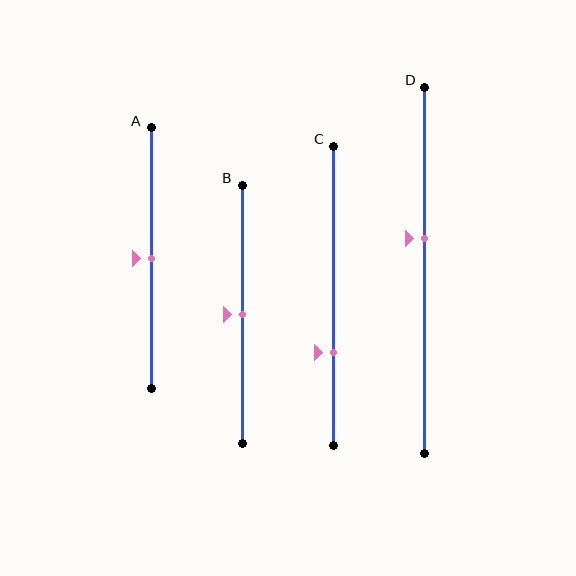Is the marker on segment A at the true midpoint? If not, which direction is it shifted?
Yes, the marker on segment A is at the true midpoint.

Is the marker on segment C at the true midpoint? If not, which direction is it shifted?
No, the marker on segment C is shifted downward by about 19% of the segment length.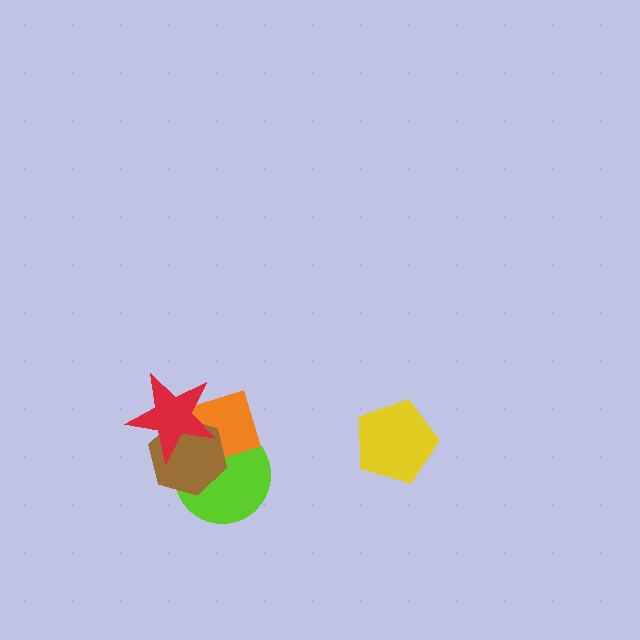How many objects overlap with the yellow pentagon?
0 objects overlap with the yellow pentagon.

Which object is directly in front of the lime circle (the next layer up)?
The orange diamond is directly in front of the lime circle.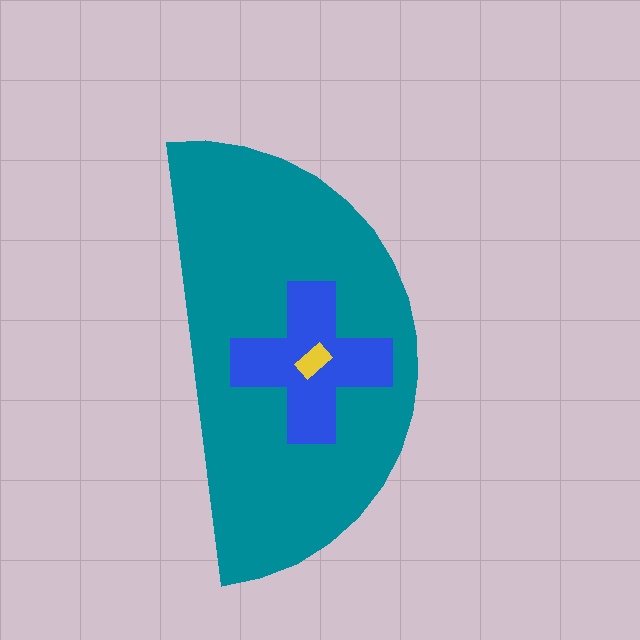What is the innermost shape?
The yellow rectangle.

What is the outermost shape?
The teal semicircle.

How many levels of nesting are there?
3.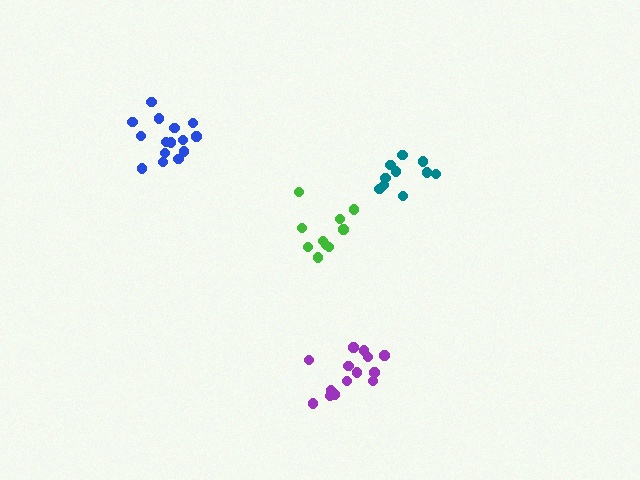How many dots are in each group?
Group 1: 10 dots, Group 2: 14 dots, Group 3: 15 dots, Group 4: 10 dots (49 total).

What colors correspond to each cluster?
The clusters are colored: teal, purple, blue, green.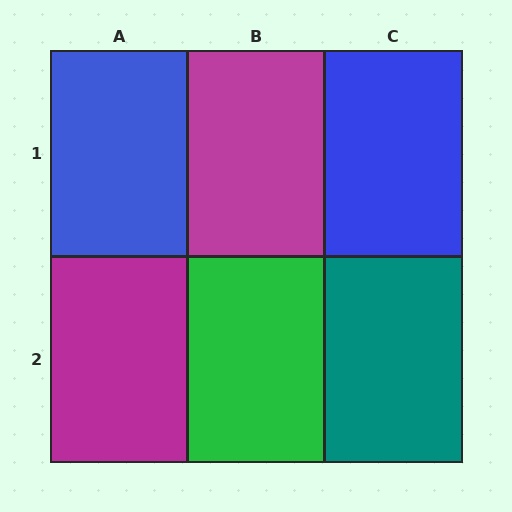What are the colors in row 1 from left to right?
Blue, magenta, blue.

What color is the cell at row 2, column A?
Magenta.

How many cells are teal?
1 cell is teal.